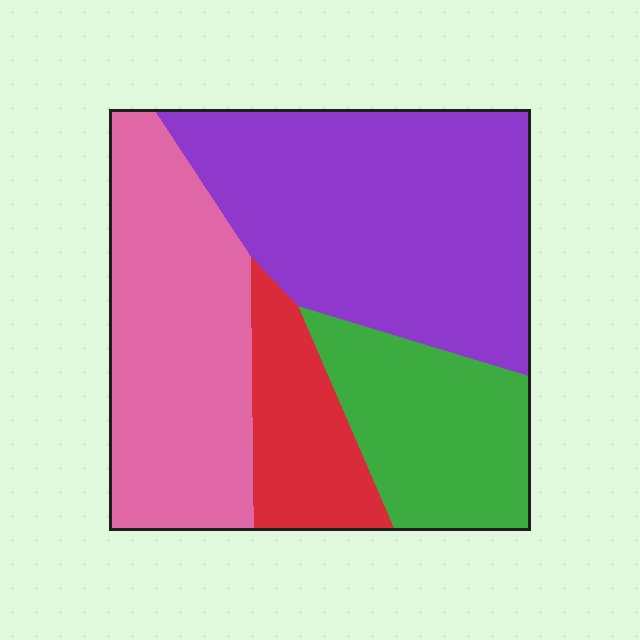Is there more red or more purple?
Purple.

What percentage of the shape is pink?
Pink covers 30% of the shape.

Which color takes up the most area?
Purple, at roughly 40%.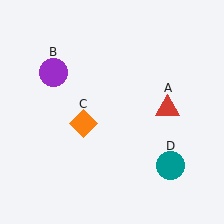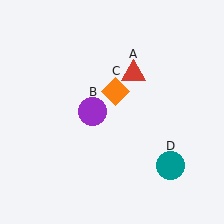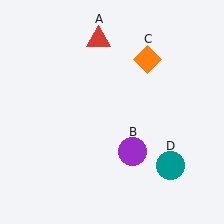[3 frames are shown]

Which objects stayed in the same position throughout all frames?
Teal circle (object D) remained stationary.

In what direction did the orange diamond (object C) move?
The orange diamond (object C) moved up and to the right.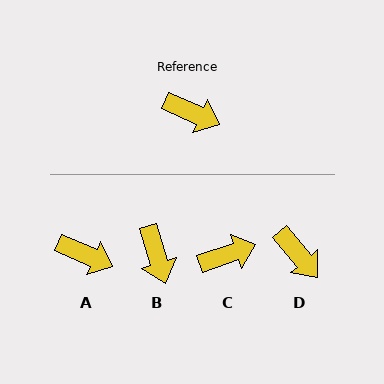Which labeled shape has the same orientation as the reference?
A.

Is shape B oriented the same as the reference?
No, it is off by about 49 degrees.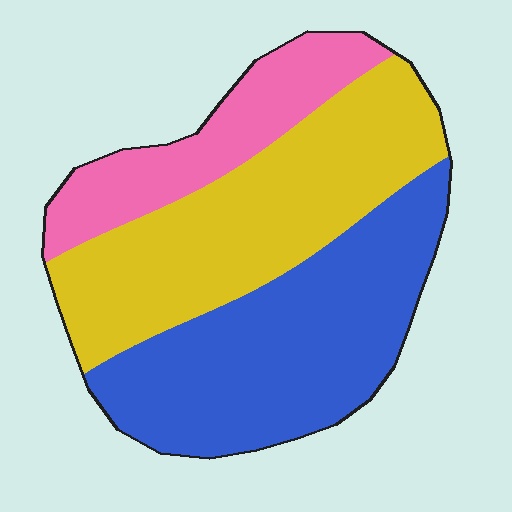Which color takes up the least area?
Pink, at roughly 20%.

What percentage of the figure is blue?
Blue takes up between a quarter and a half of the figure.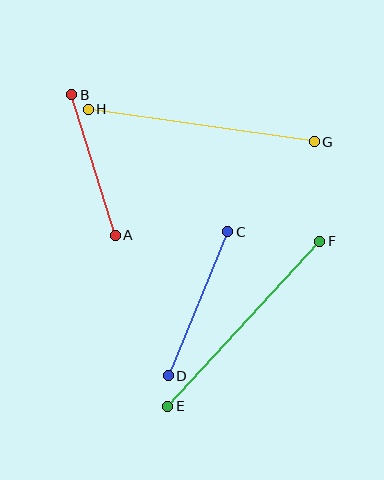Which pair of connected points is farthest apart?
Points G and H are farthest apart.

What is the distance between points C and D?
The distance is approximately 156 pixels.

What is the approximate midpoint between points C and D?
The midpoint is at approximately (198, 304) pixels.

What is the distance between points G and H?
The distance is approximately 228 pixels.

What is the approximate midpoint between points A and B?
The midpoint is at approximately (94, 165) pixels.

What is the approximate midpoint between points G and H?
The midpoint is at approximately (201, 126) pixels.